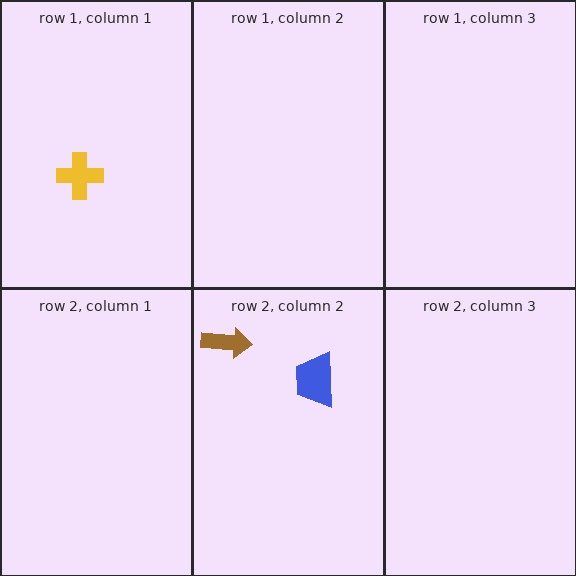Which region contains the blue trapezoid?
The row 2, column 2 region.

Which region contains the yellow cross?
The row 1, column 1 region.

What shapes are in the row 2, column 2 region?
The brown arrow, the blue trapezoid.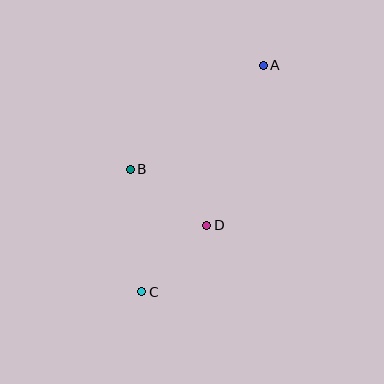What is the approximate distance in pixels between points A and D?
The distance between A and D is approximately 170 pixels.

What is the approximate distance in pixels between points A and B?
The distance between A and B is approximately 169 pixels.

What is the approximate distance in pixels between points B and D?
The distance between B and D is approximately 95 pixels.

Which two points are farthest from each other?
Points A and C are farthest from each other.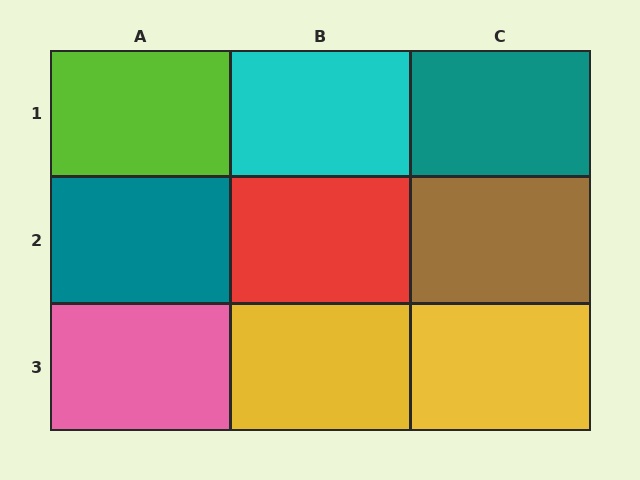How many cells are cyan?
1 cell is cyan.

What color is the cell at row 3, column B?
Yellow.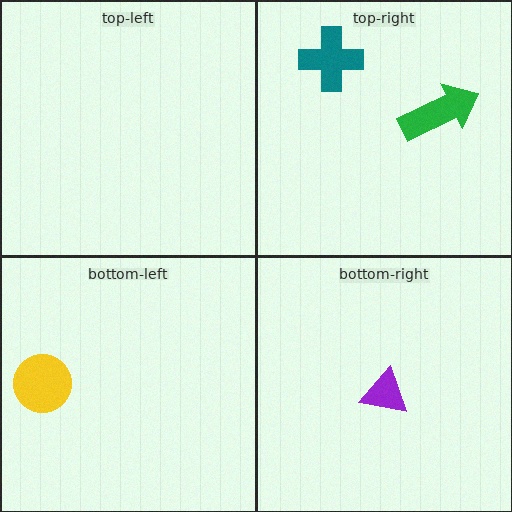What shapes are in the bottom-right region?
The purple triangle.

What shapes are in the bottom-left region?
The yellow circle.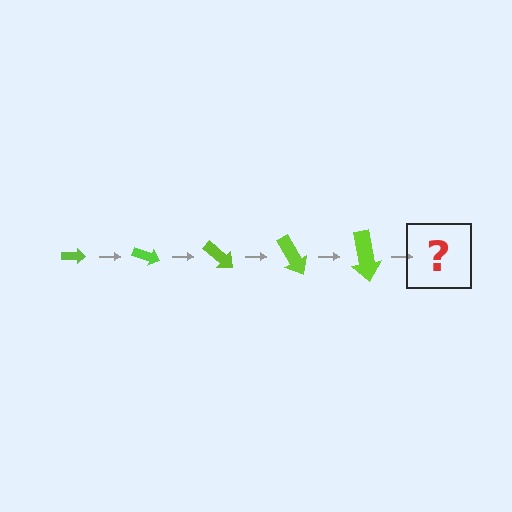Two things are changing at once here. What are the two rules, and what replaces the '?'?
The two rules are that the arrow grows larger each step and it rotates 20 degrees each step. The '?' should be an arrow, larger than the previous one and rotated 100 degrees from the start.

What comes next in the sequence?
The next element should be an arrow, larger than the previous one and rotated 100 degrees from the start.